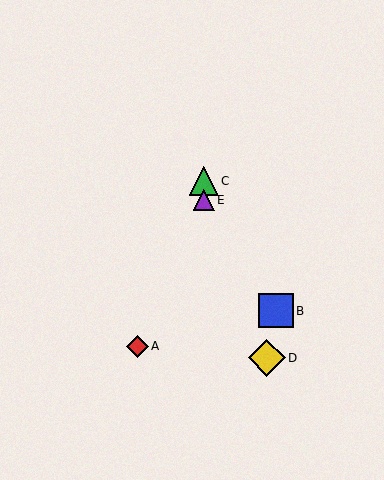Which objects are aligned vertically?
Objects C, E are aligned vertically.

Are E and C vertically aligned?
Yes, both are at x≈204.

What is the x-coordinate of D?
Object D is at x≈267.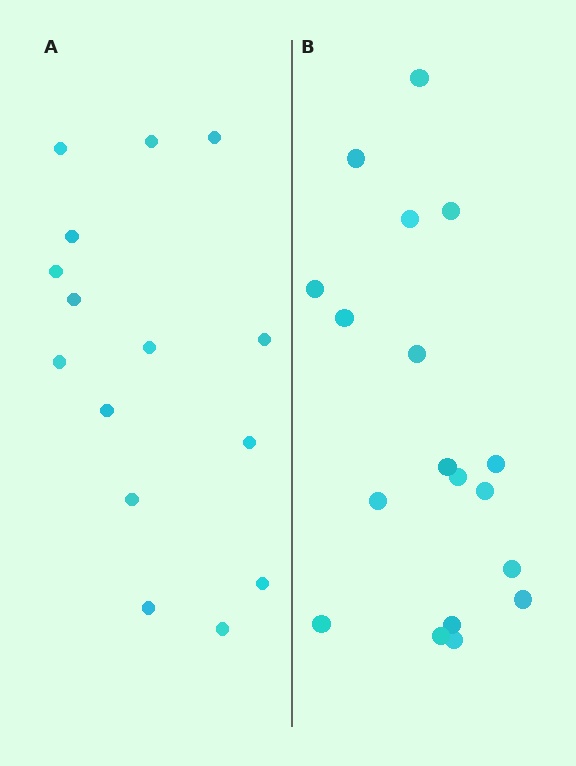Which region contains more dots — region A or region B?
Region B (the right region) has more dots.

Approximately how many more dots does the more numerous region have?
Region B has just a few more — roughly 2 or 3 more dots than region A.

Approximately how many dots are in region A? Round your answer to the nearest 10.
About 20 dots. (The exact count is 15, which rounds to 20.)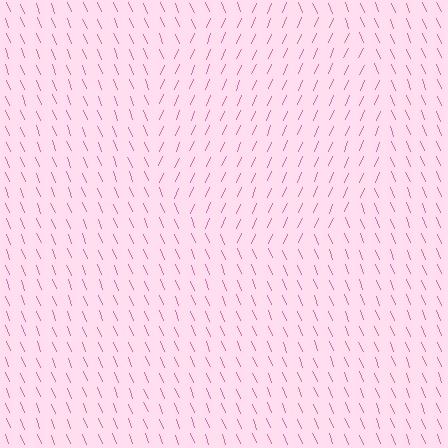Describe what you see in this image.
The image is filled with small pink line segments. A circle region in the image has lines oriented differently from the surrounding lines, creating a visible texture boundary.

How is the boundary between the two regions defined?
The boundary is defined purely by a change in line orientation (approximately 45 degrees difference). All lines are the same color and thickness.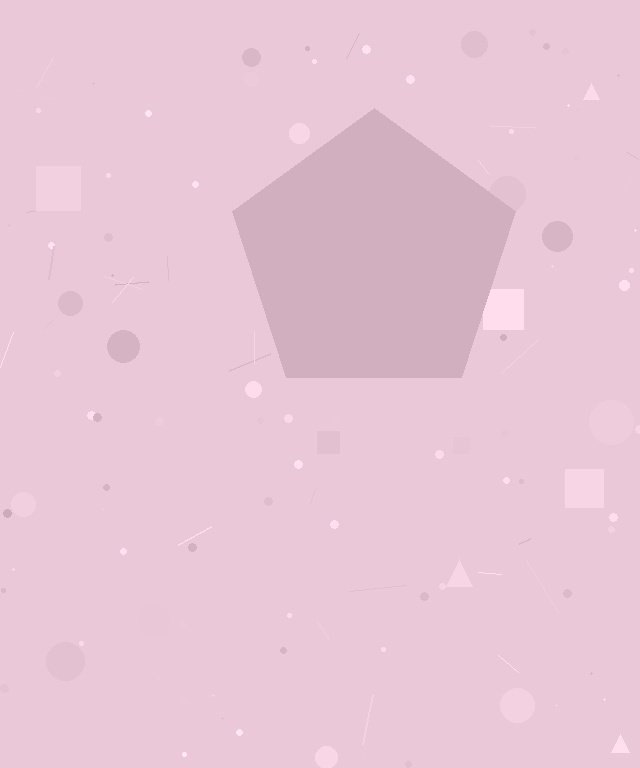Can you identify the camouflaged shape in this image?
The camouflaged shape is a pentagon.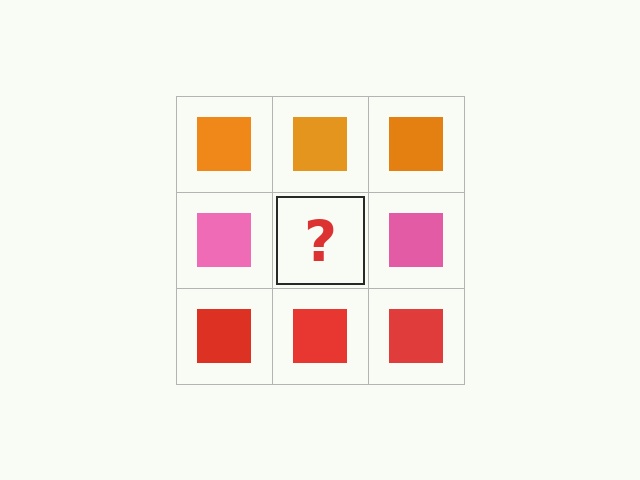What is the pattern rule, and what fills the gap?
The rule is that each row has a consistent color. The gap should be filled with a pink square.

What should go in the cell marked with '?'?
The missing cell should contain a pink square.